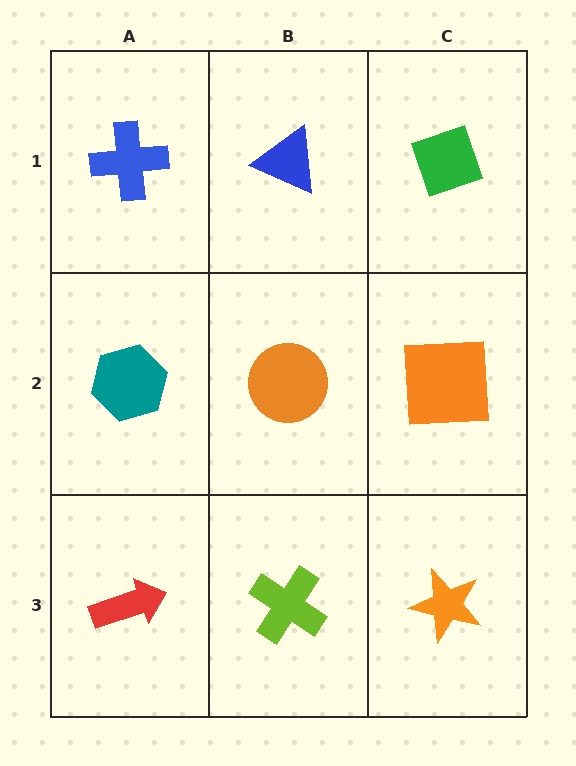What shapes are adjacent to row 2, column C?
A green diamond (row 1, column C), an orange star (row 3, column C), an orange circle (row 2, column B).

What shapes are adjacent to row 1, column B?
An orange circle (row 2, column B), a blue cross (row 1, column A), a green diamond (row 1, column C).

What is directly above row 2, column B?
A blue triangle.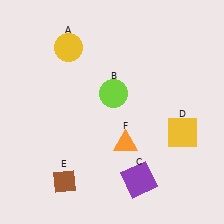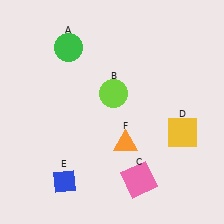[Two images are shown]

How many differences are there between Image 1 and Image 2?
There are 3 differences between the two images.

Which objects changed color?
A changed from yellow to green. C changed from purple to pink. E changed from brown to blue.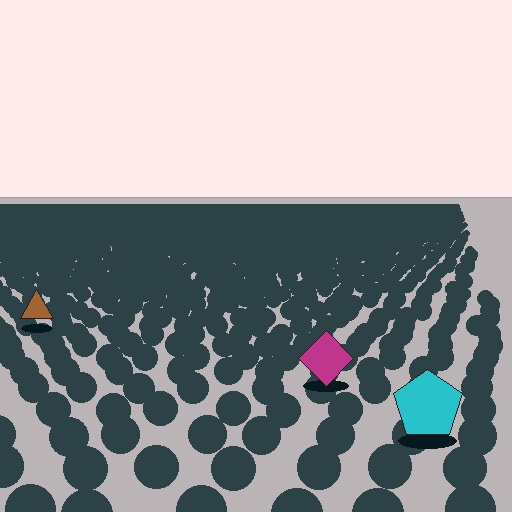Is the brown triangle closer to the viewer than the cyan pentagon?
No. The cyan pentagon is closer — you can tell from the texture gradient: the ground texture is coarser near it.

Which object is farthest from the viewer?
The brown triangle is farthest from the viewer. It appears smaller and the ground texture around it is denser.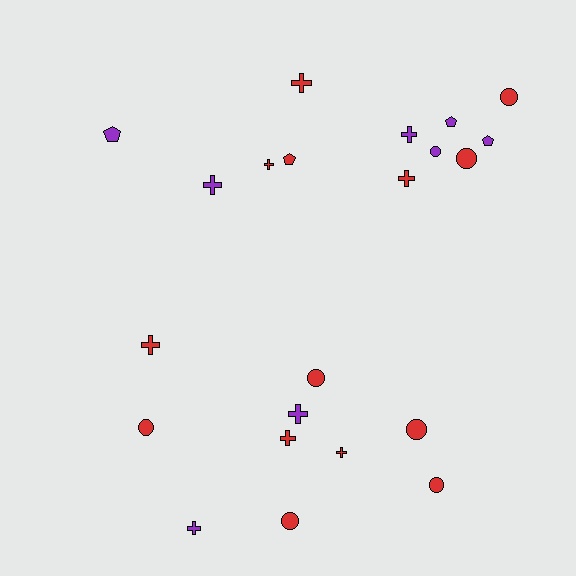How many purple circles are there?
There is 1 purple circle.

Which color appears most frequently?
Red, with 14 objects.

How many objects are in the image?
There are 22 objects.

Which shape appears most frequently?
Cross, with 10 objects.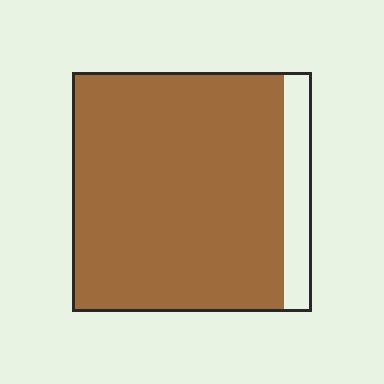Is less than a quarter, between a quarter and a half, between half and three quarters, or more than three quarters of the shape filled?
More than three quarters.